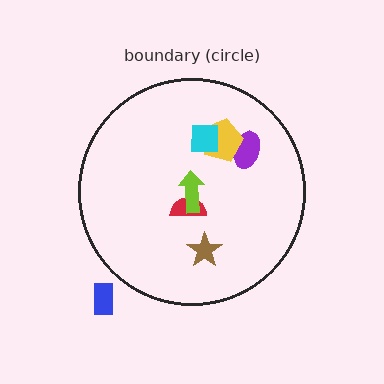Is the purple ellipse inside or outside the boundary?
Inside.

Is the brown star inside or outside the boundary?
Inside.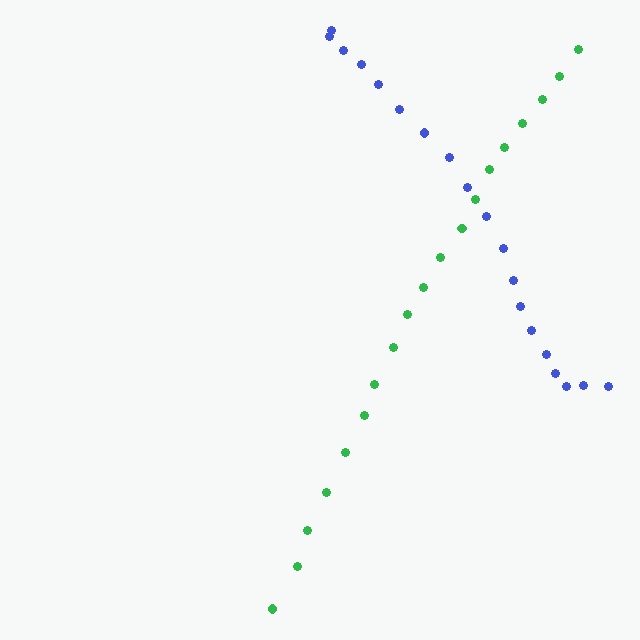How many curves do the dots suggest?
There are 2 distinct paths.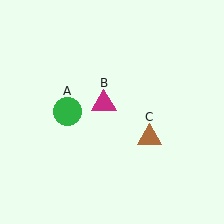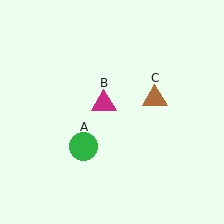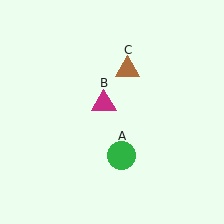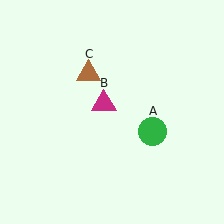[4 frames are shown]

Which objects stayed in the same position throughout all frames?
Magenta triangle (object B) remained stationary.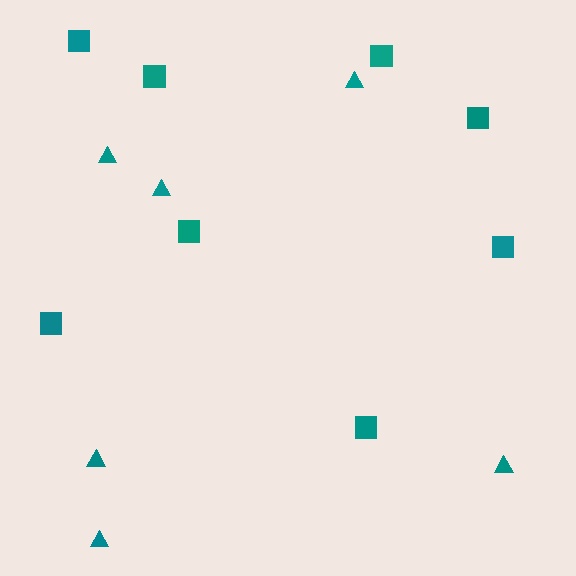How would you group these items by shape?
There are 2 groups: one group of squares (8) and one group of triangles (6).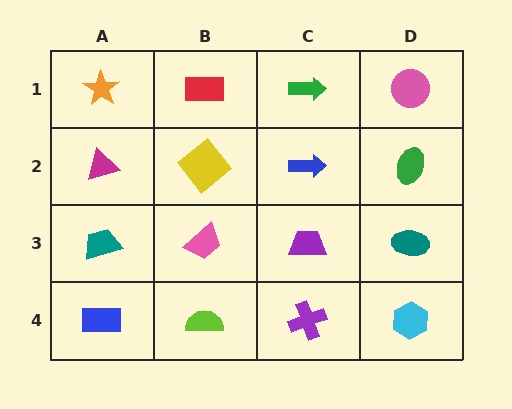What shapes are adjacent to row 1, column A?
A magenta triangle (row 2, column A), a red rectangle (row 1, column B).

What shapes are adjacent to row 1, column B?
A yellow diamond (row 2, column B), an orange star (row 1, column A), a green arrow (row 1, column C).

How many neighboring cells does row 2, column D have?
3.